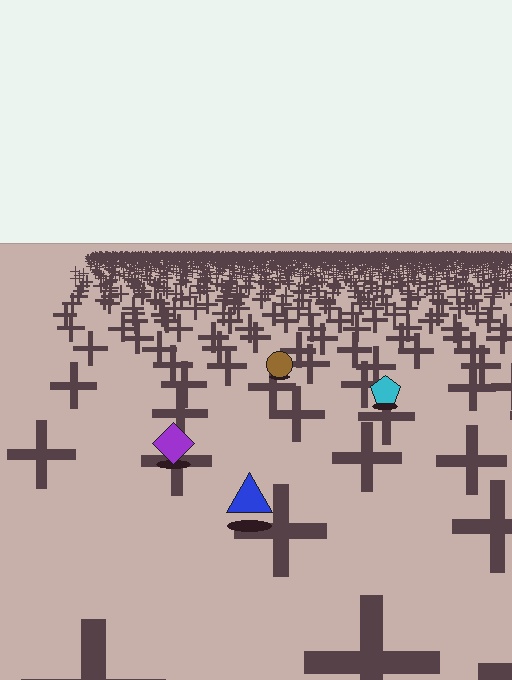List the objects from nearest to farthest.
From nearest to farthest: the blue triangle, the purple diamond, the cyan pentagon, the brown circle.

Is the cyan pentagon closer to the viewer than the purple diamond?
No. The purple diamond is closer — you can tell from the texture gradient: the ground texture is coarser near it.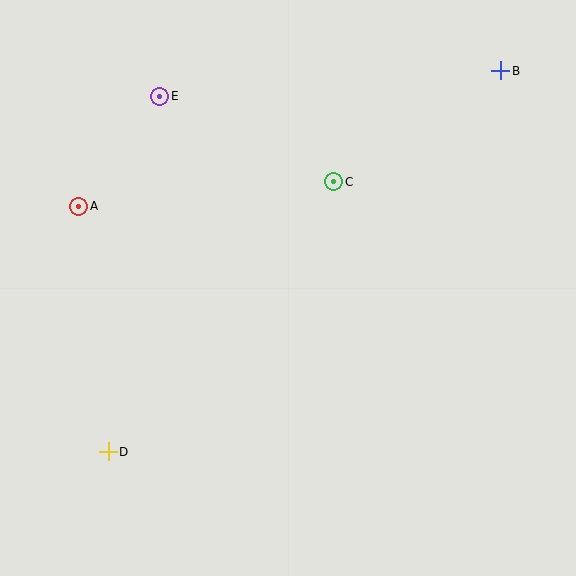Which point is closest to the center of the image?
Point C at (334, 182) is closest to the center.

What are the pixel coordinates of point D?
Point D is at (108, 452).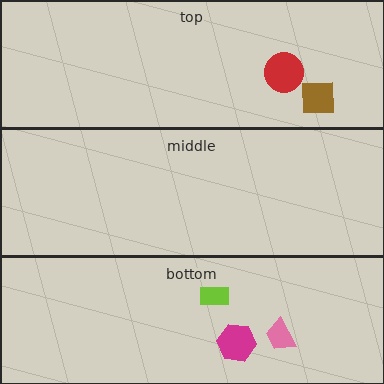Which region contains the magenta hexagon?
The bottom region.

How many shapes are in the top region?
2.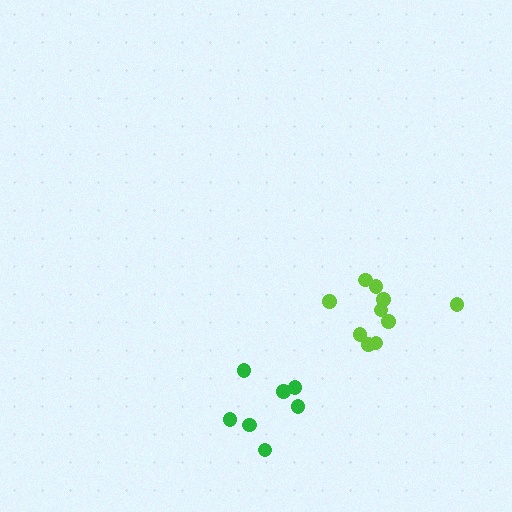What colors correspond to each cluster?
The clusters are colored: lime, green.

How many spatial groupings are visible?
There are 2 spatial groupings.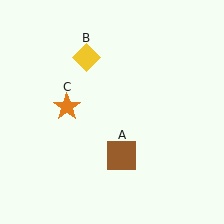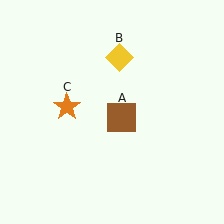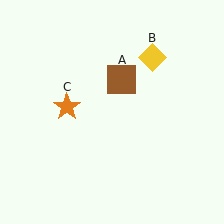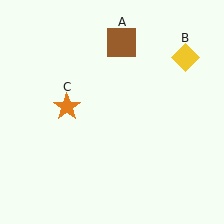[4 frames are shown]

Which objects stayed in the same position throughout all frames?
Orange star (object C) remained stationary.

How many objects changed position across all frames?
2 objects changed position: brown square (object A), yellow diamond (object B).